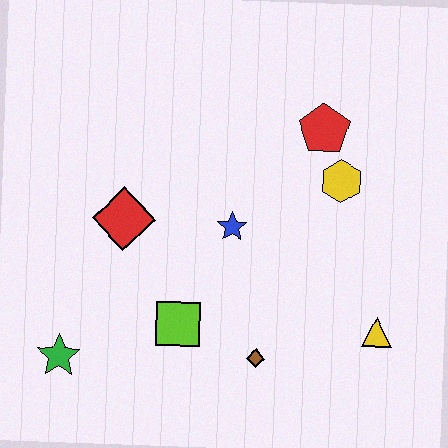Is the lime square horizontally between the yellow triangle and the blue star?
No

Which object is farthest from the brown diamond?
The red pentagon is farthest from the brown diamond.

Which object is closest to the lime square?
The brown diamond is closest to the lime square.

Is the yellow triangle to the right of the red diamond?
Yes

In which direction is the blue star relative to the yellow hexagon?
The blue star is to the left of the yellow hexagon.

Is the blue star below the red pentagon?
Yes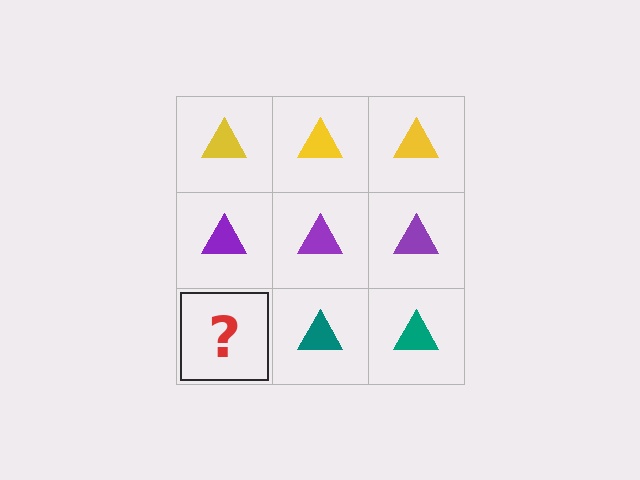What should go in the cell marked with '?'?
The missing cell should contain a teal triangle.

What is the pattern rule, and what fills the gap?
The rule is that each row has a consistent color. The gap should be filled with a teal triangle.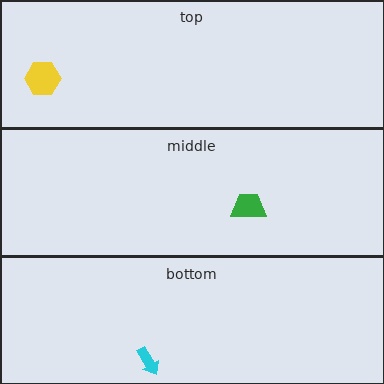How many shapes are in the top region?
1.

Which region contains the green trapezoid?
The middle region.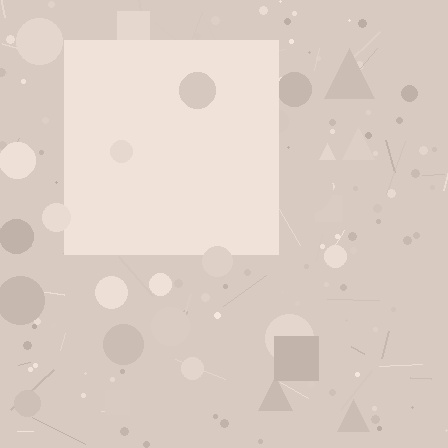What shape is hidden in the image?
A square is hidden in the image.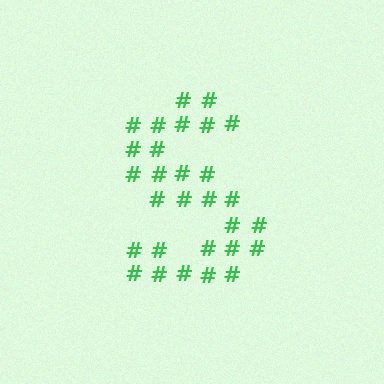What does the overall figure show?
The overall figure shows the letter S.